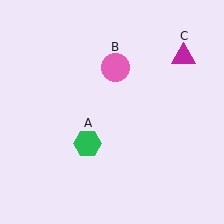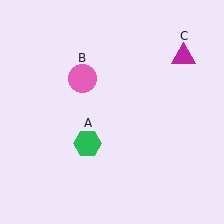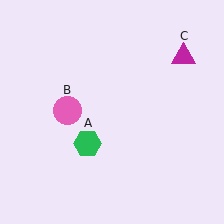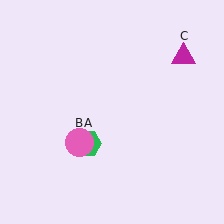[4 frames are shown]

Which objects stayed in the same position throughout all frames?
Green hexagon (object A) and magenta triangle (object C) remained stationary.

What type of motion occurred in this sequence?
The pink circle (object B) rotated counterclockwise around the center of the scene.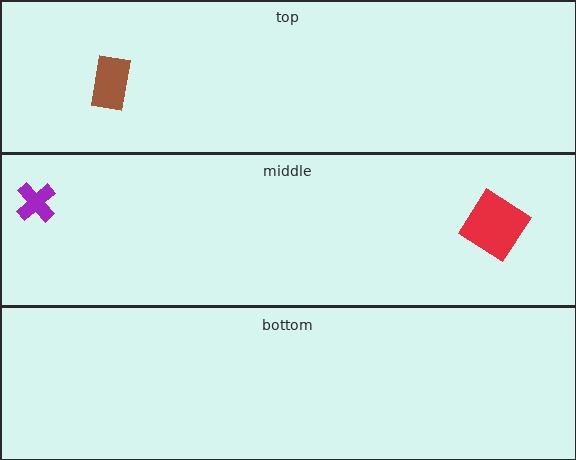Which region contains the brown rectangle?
The top region.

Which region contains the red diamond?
The middle region.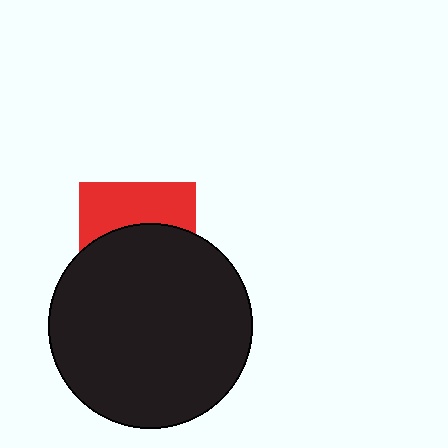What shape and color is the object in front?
The object in front is a black circle.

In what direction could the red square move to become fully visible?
The red square could move up. That would shift it out from behind the black circle entirely.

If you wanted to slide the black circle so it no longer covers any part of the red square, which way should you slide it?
Slide it down — that is the most direct way to separate the two shapes.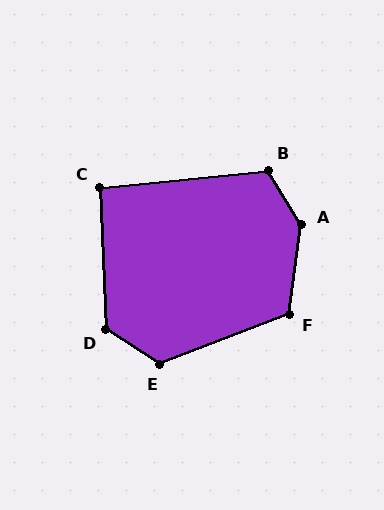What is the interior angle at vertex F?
Approximately 119 degrees (obtuse).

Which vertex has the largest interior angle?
A, at approximately 140 degrees.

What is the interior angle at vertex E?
Approximately 126 degrees (obtuse).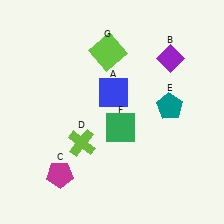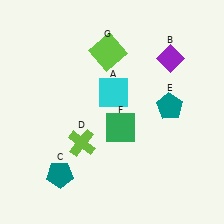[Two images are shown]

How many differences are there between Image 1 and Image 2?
There are 2 differences between the two images.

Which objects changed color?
A changed from blue to cyan. C changed from magenta to teal.